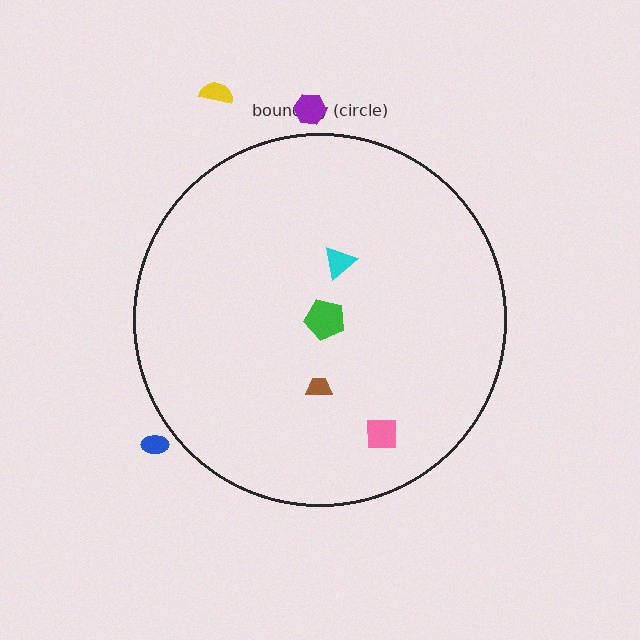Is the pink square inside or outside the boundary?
Inside.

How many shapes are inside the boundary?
4 inside, 3 outside.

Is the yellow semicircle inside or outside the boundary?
Outside.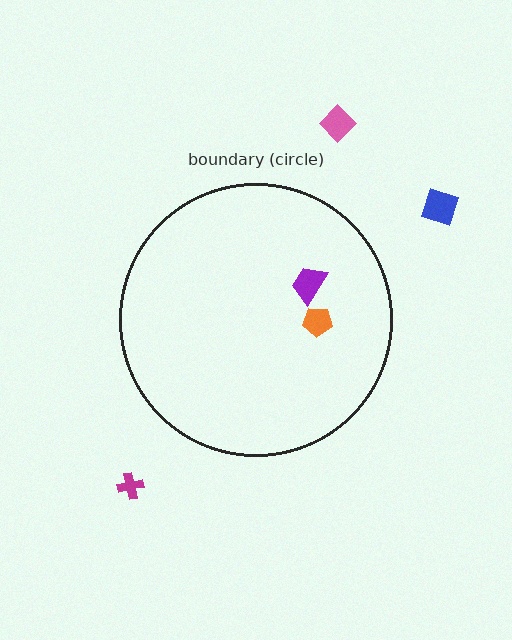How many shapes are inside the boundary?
2 inside, 3 outside.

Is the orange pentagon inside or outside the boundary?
Inside.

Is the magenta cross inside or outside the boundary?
Outside.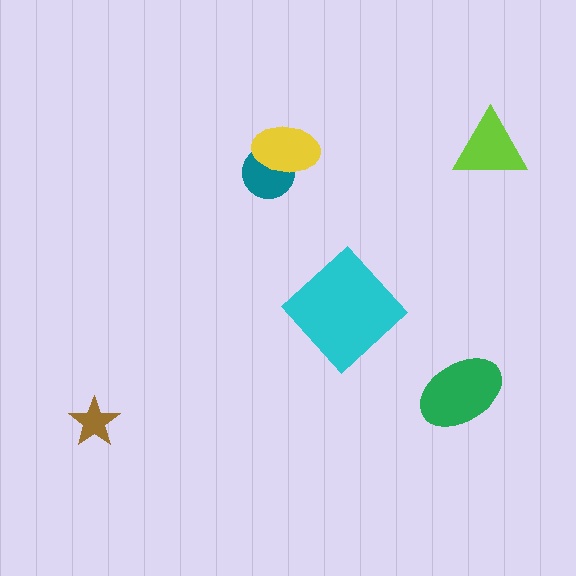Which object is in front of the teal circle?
The yellow ellipse is in front of the teal circle.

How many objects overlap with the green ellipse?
0 objects overlap with the green ellipse.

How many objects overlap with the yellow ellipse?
1 object overlaps with the yellow ellipse.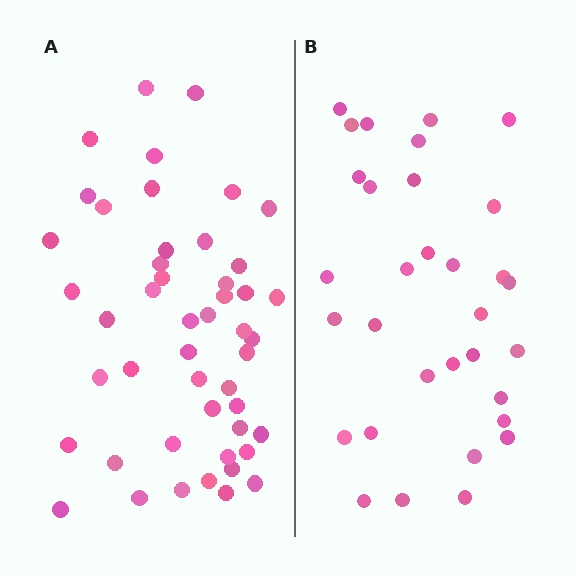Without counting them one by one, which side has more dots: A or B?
Region A (the left region) has more dots.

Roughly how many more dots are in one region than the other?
Region A has approximately 15 more dots than region B.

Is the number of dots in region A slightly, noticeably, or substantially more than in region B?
Region A has substantially more. The ratio is roughly 1.5 to 1.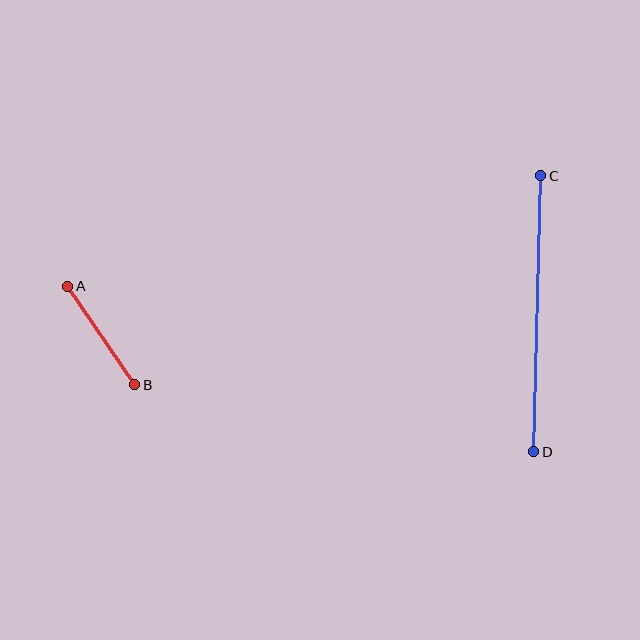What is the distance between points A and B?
The distance is approximately 119 pixels.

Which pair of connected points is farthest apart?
Points C and D are farthest apart.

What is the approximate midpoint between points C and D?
The midpoint is at approximately (537, 314) pixels.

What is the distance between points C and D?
The distance is approximately 276 pixels.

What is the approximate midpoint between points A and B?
The midpoint is at approximately (101, 335) pixels.